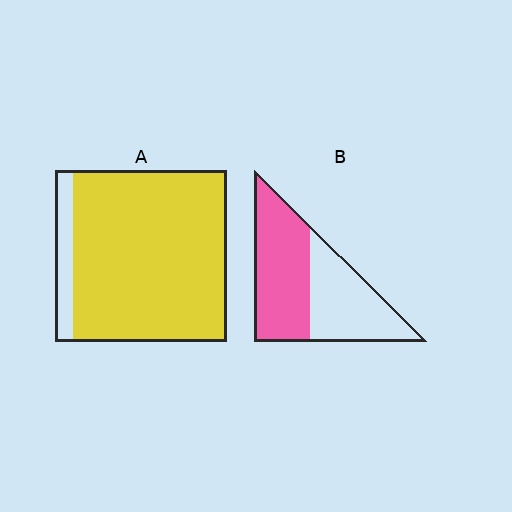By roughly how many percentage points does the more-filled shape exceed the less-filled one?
By roughly 35 percentage points (A over B).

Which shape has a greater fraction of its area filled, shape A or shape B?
Shape A.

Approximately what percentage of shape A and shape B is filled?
A is approximately 90% and B is approximately 55%.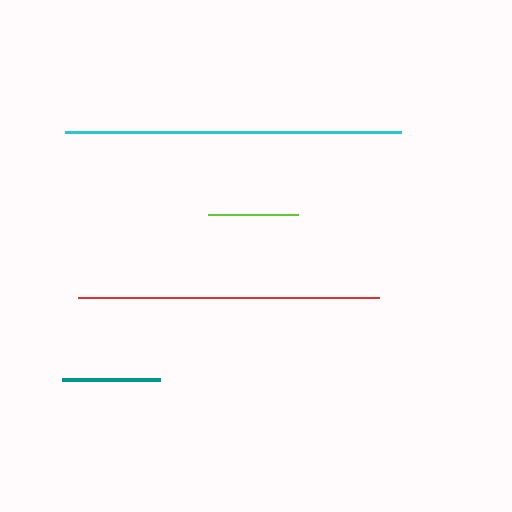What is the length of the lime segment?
The lime segment is approximately 90 pixels long.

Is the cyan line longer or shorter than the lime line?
The cyan line is longer than the lime line.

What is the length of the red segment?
The red segment is approximately 301 pixels long.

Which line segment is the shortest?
The lime line is the shortest at approximately 90 pixels.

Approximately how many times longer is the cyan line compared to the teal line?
The cyan line is approximately 3.4 times the length of the teal line.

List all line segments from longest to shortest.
From longest to shortest: cyan, red, teal, lime.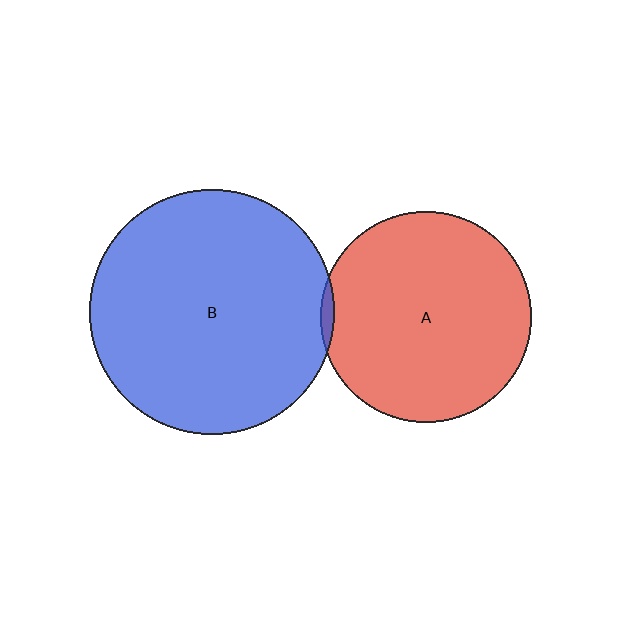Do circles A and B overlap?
Yes.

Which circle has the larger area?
Circle B (blue).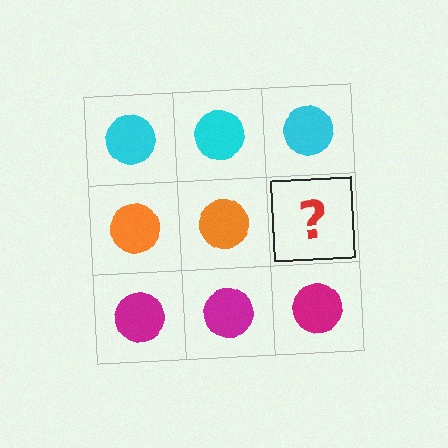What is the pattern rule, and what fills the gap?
The rule is that each row has a consistent color. The gap should be filled with an orange circle.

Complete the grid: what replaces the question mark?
The question mark should be replaced with an orange circle.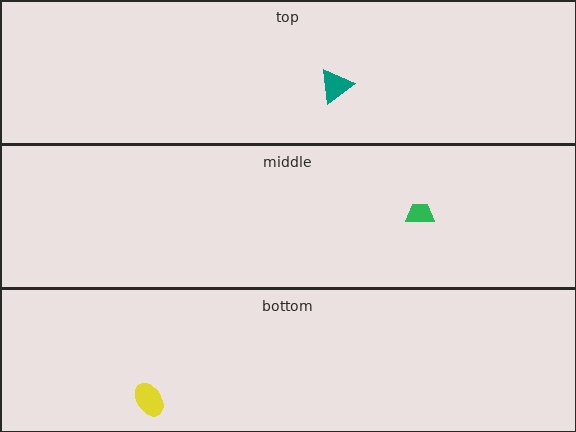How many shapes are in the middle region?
1.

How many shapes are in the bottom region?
1.